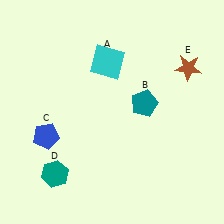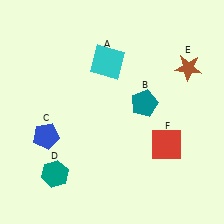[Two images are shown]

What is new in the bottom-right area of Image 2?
A red square (F) was added in the bottom-right area of Image 2.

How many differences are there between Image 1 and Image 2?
There is 1 difference between the two images.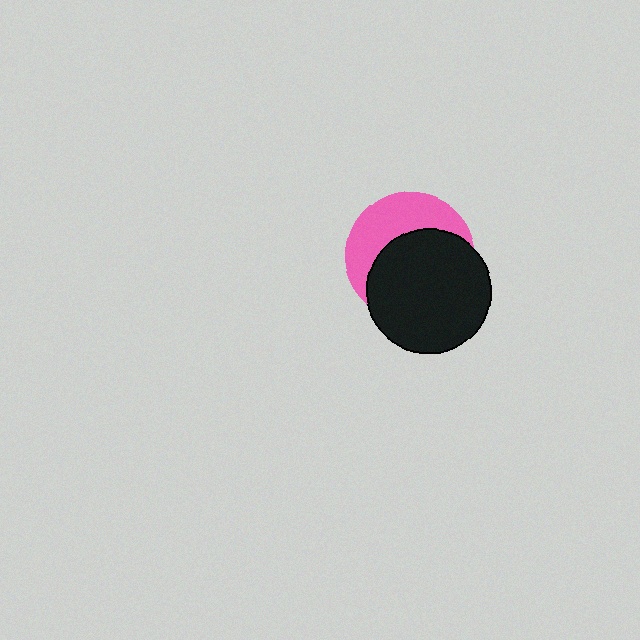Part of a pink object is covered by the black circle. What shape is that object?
It is a circle.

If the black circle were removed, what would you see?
You would see the complete pink circle.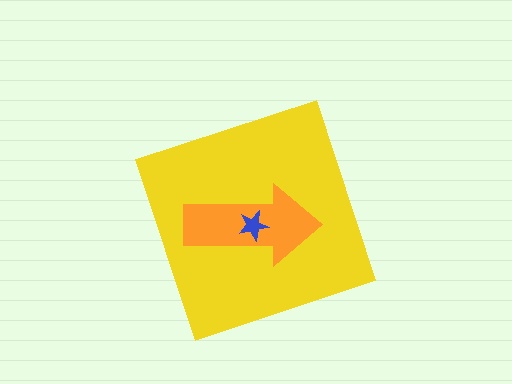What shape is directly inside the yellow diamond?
The orange arrow.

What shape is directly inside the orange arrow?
The blue star.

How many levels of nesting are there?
3.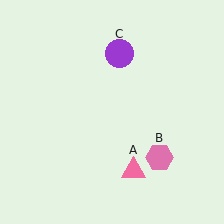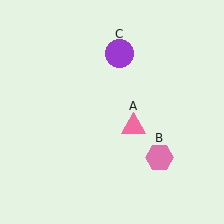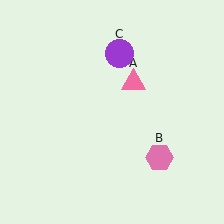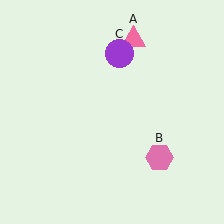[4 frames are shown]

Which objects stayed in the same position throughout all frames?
Pink hexagon (object B) and purple circle (object C) remained stationary.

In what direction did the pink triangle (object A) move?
The pink triangle (object A) moved up.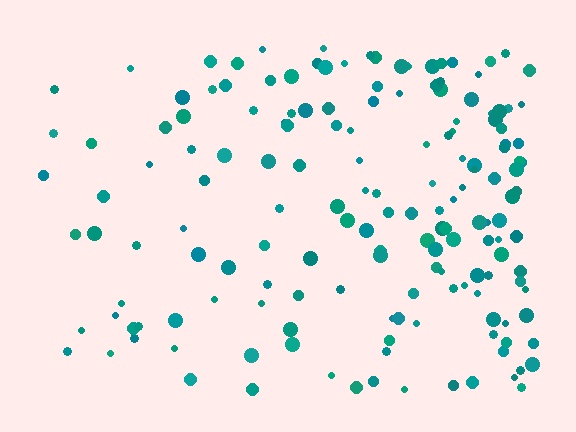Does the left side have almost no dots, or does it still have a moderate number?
Still a moderate number, just noticeably fewer than the right.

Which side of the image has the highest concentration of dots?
The right.